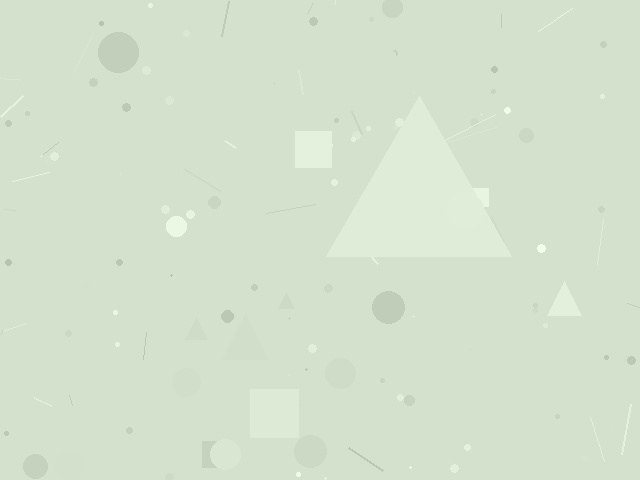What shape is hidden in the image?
A triangle is hidden in the image.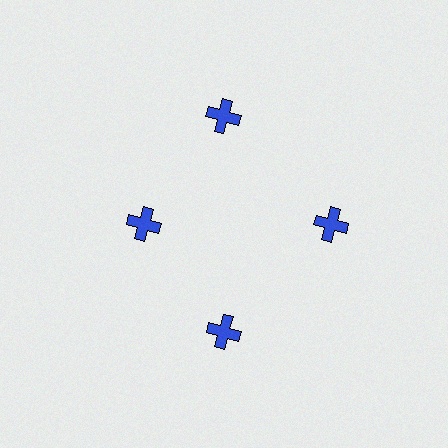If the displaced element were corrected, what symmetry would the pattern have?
It would have 4-fold rotational symmetry — the pattern would map onto itself every 90 degrees.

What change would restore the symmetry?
The symmetry would be restored by moving it outward, back onto the ring so that all 4 crosses sit at equal angles and equal distance from the center.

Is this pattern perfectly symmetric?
No. The 4 blue crosses are arranged in a ring, but one element near the 9 o'clock position is pulled inward toward the center, breaking the 4-fold rotational symmetry.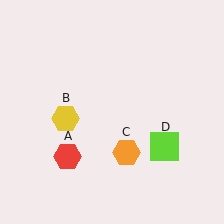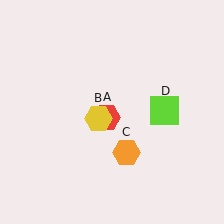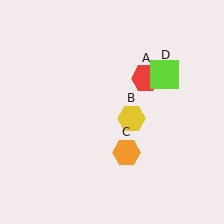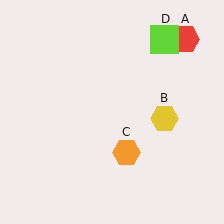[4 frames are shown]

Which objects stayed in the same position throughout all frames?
Orange hexagon (object C) remained stationary.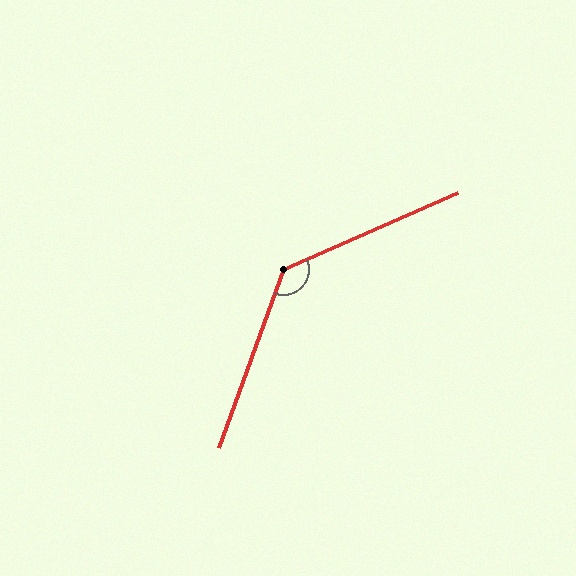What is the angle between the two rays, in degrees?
Approximately 133 degrees.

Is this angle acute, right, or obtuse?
It is obtuse.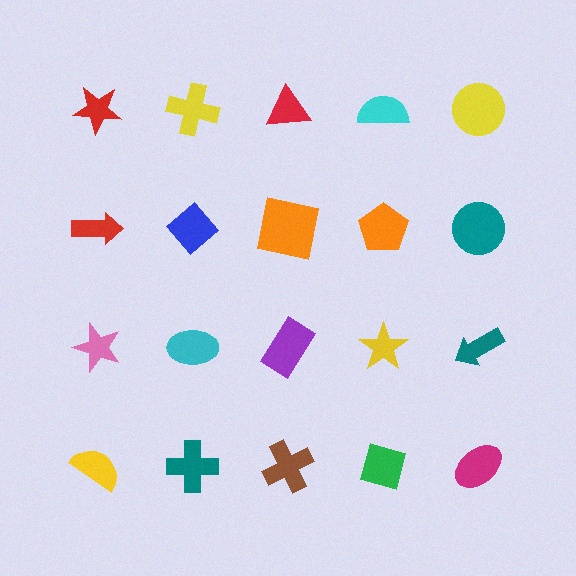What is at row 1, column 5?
A yellow circle.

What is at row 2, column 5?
A teal circle.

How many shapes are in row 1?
5 shapes.